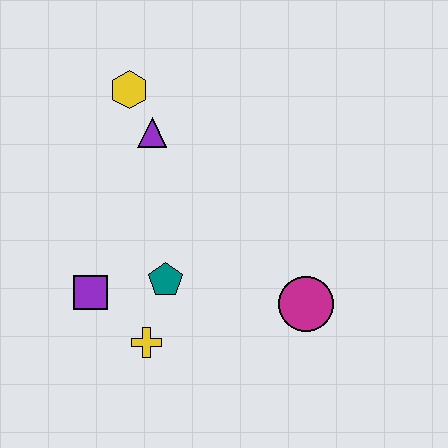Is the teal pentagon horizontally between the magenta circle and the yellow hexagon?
Yes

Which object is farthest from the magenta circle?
The yellow hexagon is farthest from the magenta circle.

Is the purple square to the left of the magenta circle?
Yes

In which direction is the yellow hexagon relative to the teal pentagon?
The yellow hexagon is above the teal pentagon.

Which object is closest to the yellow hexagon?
The purple triangle is closest to the yellow hexagon.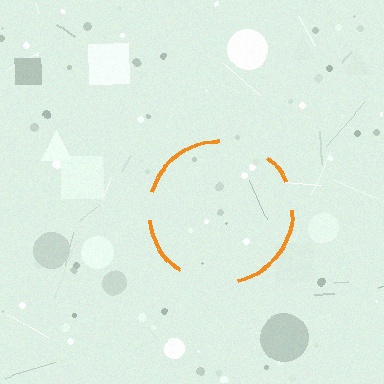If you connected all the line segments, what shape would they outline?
They would outline a circle.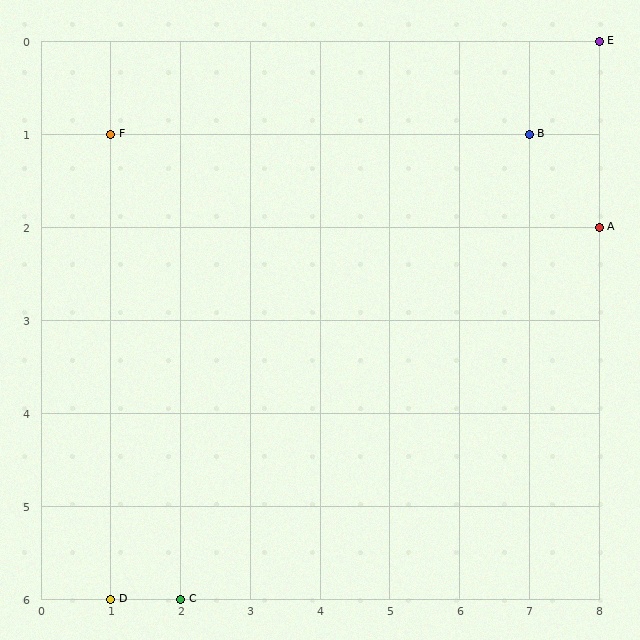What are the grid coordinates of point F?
Point F is at grid coordinates (1, 1).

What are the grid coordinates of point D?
Point D is at grid coordinates (1, 6).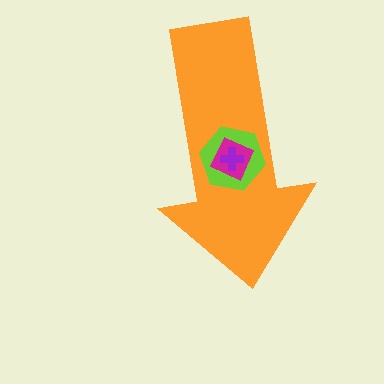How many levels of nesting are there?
4.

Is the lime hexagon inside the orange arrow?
Yes.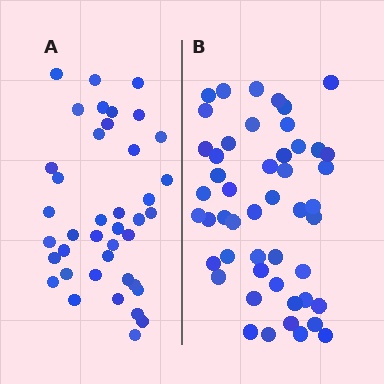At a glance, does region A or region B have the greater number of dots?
Region B (the right region) has more dots.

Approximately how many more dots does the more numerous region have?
Region B has roughly 8 or so more dots than region A.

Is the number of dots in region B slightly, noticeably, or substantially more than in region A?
Region B has only slightly more — the two regions are fairly close. The ratio is roughly 1.2 to 1.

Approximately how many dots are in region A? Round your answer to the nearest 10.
About 40 dots.